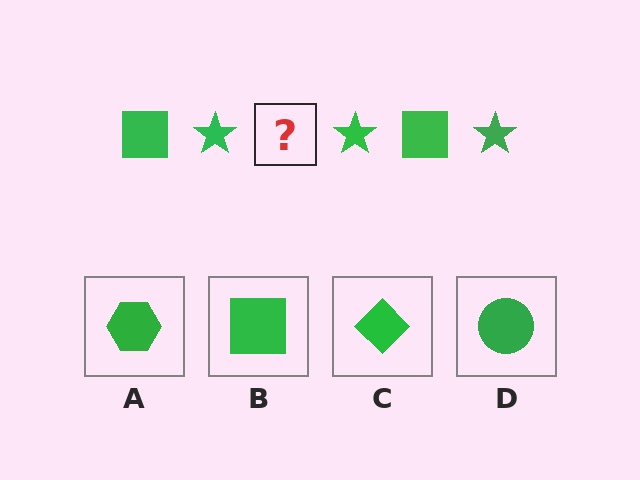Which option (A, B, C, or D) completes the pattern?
B.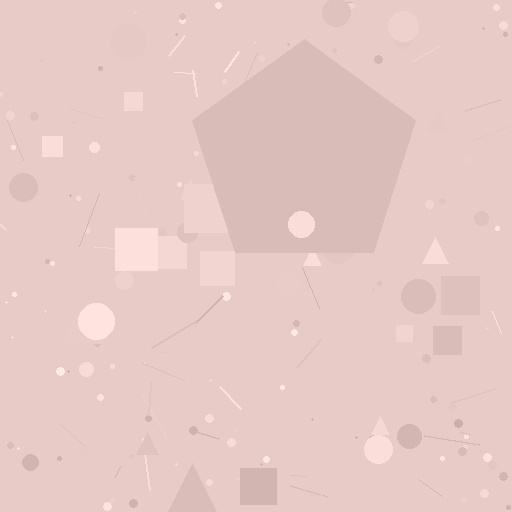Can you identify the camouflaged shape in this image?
The camouflaged shape is a pentagon.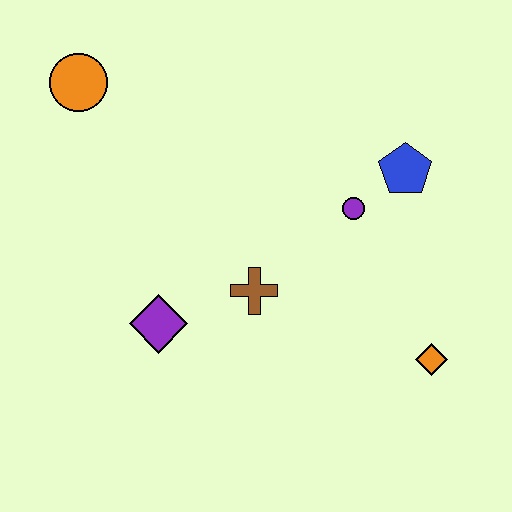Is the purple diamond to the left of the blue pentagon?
Yes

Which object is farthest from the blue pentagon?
The orange circle is farthest from the blue pentagon.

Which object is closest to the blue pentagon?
The purple circle is closest to the blue pentagon.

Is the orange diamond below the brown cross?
Yes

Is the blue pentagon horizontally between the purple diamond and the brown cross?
No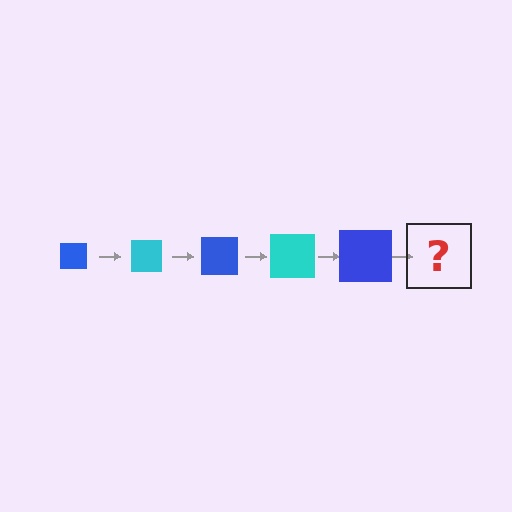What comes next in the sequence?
The next element should be a cyan square, larger than the previous one.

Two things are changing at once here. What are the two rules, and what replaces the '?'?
The two rules are that the square grows larger each step and the color cycles through blue and cyan. The '?' should be a cyan square, larger than the previous one.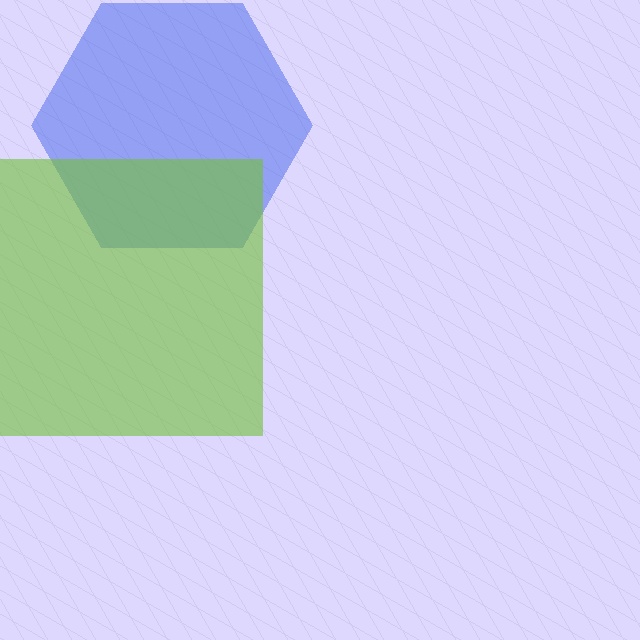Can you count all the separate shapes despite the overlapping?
Yes, there are 2 separate shapes.